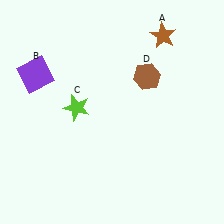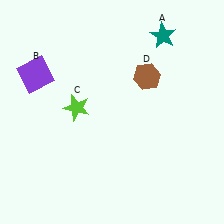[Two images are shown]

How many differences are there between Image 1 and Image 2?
There is 1 difference between the two images.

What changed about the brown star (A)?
In Image 1, A is brown. In Image 2, it changed to teal.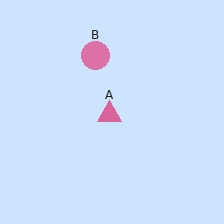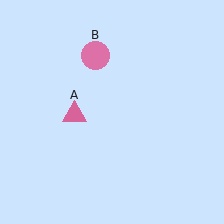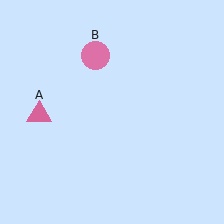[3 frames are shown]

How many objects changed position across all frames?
1 object changed position: pink triangle (object A).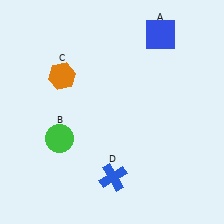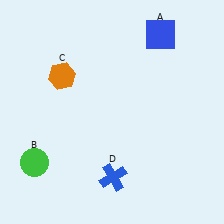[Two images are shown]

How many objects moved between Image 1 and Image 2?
1 object moved between the two images.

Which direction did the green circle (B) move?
The green circle (B) moved left.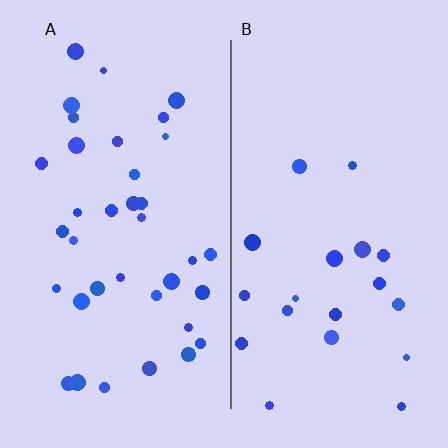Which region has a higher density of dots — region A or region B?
A (the left).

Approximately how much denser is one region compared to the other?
Approximately 1.9× — region A over region B.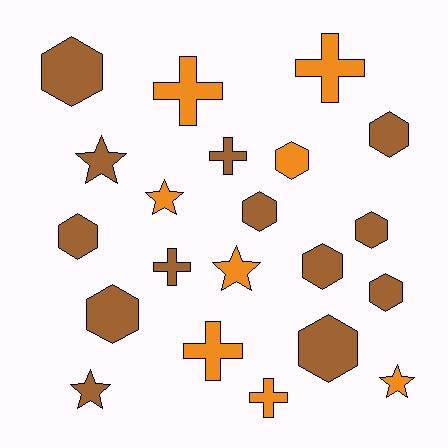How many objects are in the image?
There are 21 objects.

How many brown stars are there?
There are 2 brown stars.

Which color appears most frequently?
Brown, with 13 objects.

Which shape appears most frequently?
Hexagon, with 10 objects.